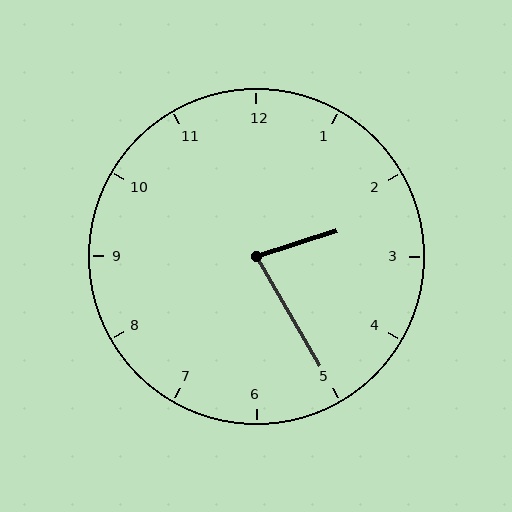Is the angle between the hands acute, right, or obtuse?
It is acute.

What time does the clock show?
2:25.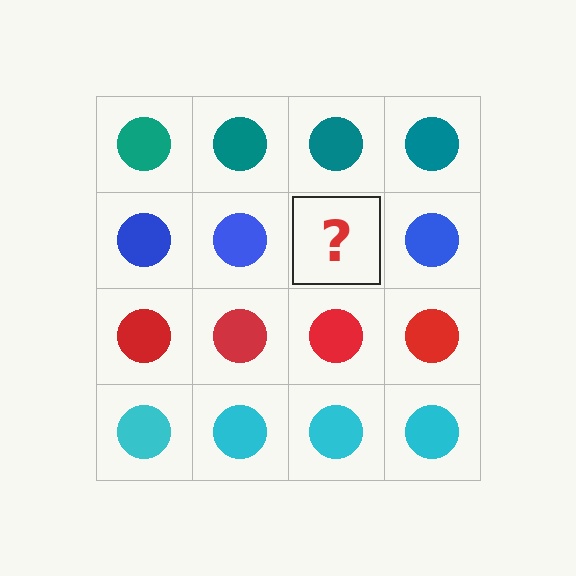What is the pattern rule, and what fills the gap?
The rule is that each row has a consistent color. The gap should be filled with a blue circle.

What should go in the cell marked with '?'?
The missing cell should contain a blue circle.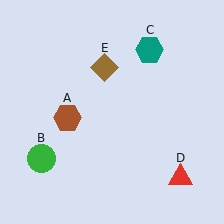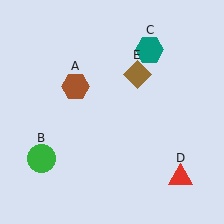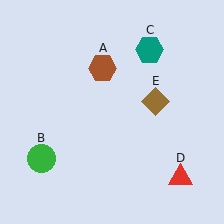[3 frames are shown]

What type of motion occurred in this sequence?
The brown hexagon (object A), brown diamond (object E) rotated clockwise around the center of the scene.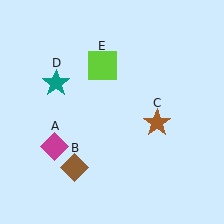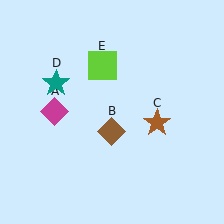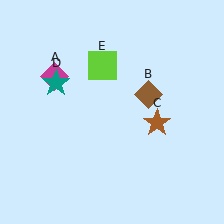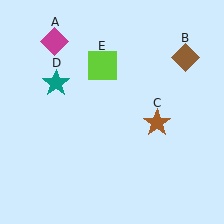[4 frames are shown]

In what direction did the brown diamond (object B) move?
The brown diamond (object B) moved up and to the right.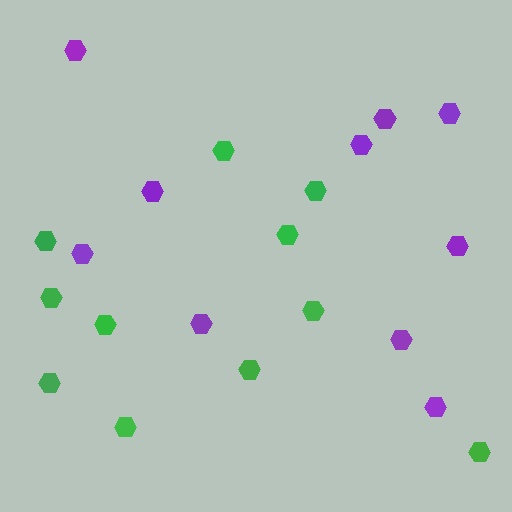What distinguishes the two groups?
There are 2 groups: one group of purple hexagons (10) and one group of green hexagons (11).